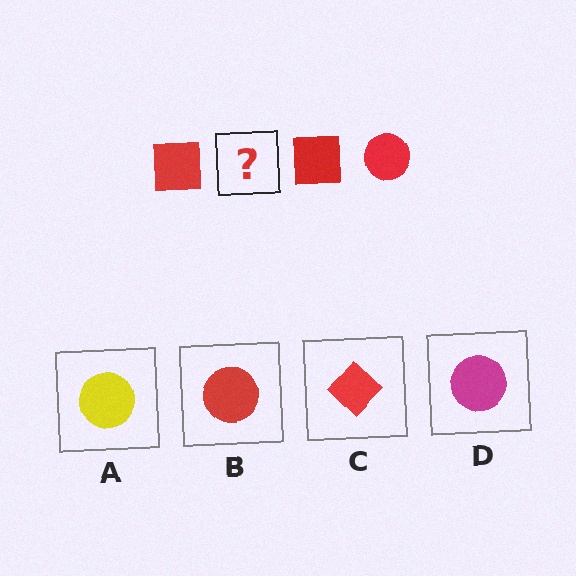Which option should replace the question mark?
Option B.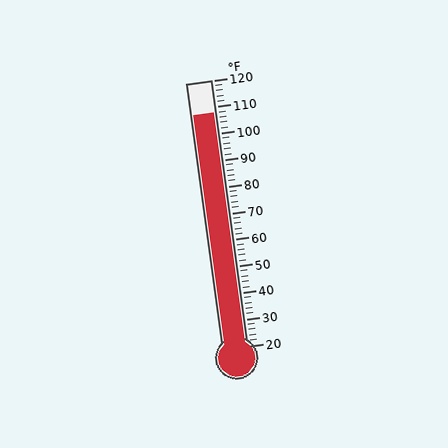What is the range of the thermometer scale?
The thermometer scale ranges from 20°F to 120°F.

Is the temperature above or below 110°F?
The temperature is below 110°F.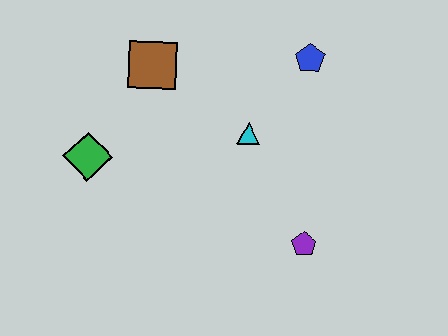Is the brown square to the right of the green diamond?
Yes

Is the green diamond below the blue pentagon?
Yes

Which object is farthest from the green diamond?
The blue pentagon is farthest from the green diamond.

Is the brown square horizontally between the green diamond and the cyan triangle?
Yes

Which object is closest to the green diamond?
The brown square is closest to the green diamond.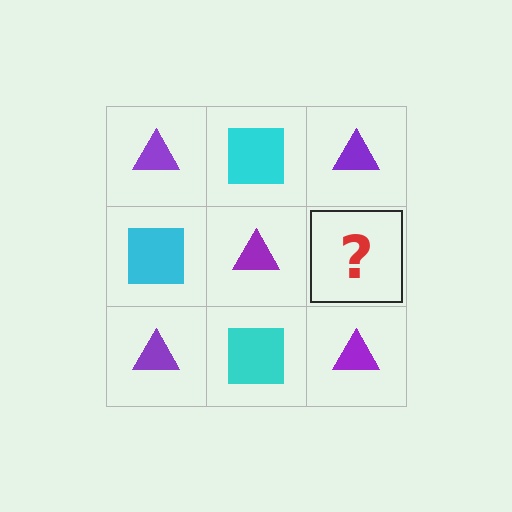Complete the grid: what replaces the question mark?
The question mark should be replaced with a cyan square.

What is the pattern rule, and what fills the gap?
The rule is that it alternates purple triangle and cyan square in a checkerboard pattern. The gap should be filled with a cyan square.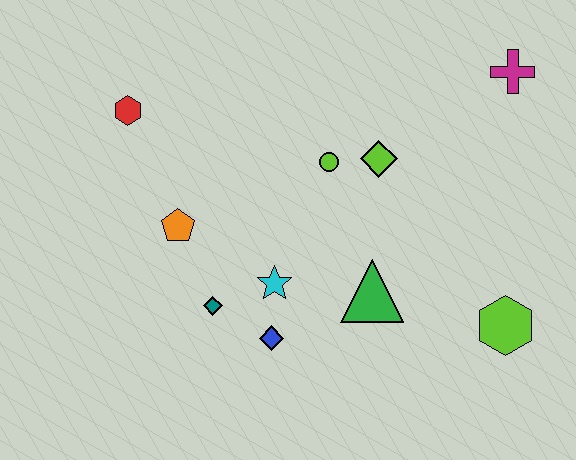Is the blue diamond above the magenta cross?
No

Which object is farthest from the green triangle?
The red hexagon is farthest from the green triangle.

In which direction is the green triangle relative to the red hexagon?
The green triangle is to the right of the red hexagon.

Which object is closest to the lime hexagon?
The green triangle is closest to the lime hexagon.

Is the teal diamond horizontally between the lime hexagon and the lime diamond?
No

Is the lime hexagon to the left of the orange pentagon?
No